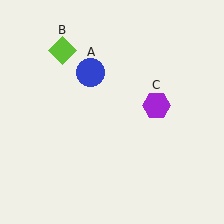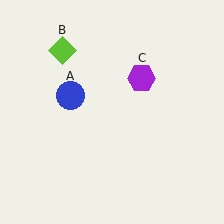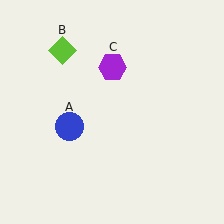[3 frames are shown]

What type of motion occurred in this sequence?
The blue circle (object A), purple hexagon (object C) rotated counterclockwise around the center of the scene.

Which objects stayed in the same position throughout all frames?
Lime diamond (object B) remained stationary.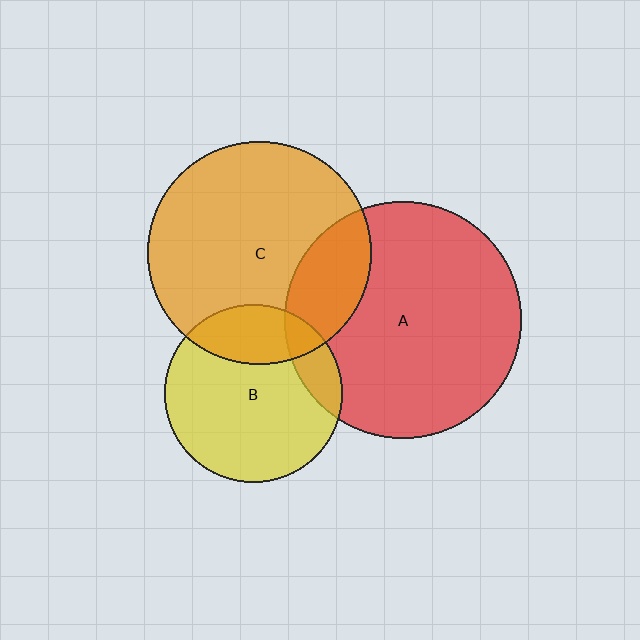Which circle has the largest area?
Circle A (red).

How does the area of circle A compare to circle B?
Approximately 1.8 times.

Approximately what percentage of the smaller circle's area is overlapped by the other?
Approximately 25%.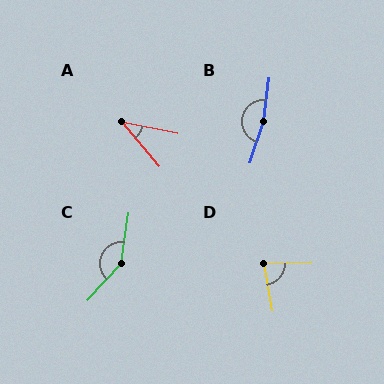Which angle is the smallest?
A, at approximately 38 degrees.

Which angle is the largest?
B, at approximately 168 degrees.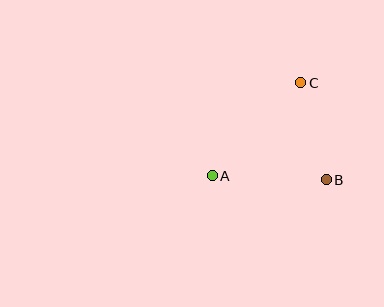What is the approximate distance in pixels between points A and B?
The distance between A and B is approximately 114 pixels.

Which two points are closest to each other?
Points B and C are closest to each other.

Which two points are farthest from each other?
Points A and C are farthest from each other.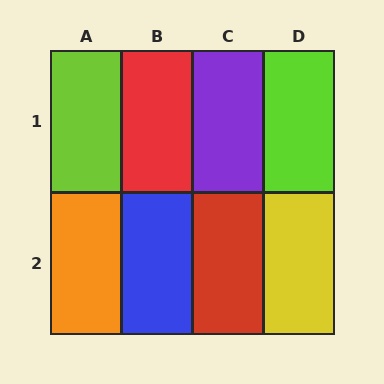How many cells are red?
2 cells are red.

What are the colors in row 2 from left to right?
Orange, blue, red, yellow.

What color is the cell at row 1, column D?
Lime.